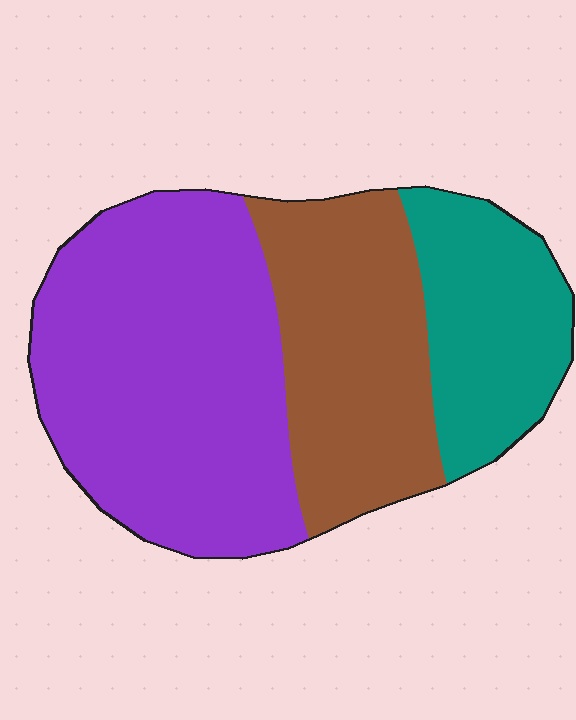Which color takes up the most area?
Purple, at roughly 50%.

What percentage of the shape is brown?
Brown takes up about one third (1/3) of the shape.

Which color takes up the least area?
Teal, at roughly 20%.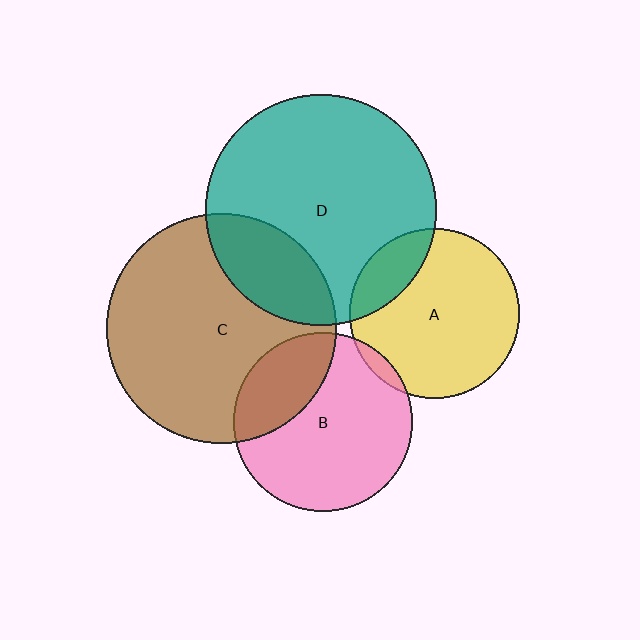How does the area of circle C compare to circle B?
Approximately 1.6 times.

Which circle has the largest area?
Circle D (teal).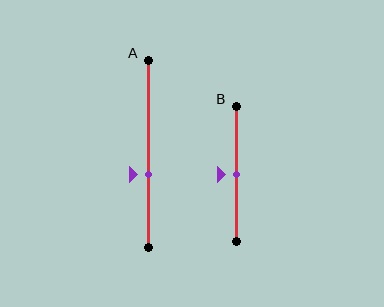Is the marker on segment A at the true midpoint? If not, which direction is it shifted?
No, the marker on segment A is shifted downward by about 11% of the segment length.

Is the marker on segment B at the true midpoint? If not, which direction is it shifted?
Yes, the marker on segment B is at the true midpoint.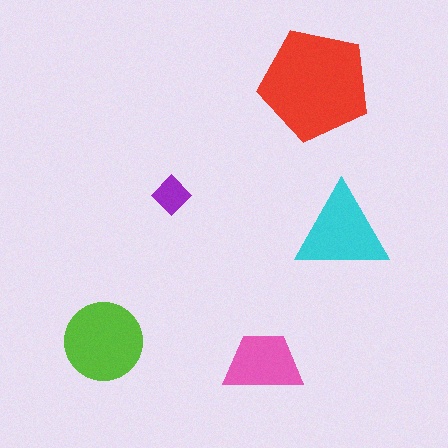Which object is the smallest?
The purple diamond.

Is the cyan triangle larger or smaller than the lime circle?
Smaller.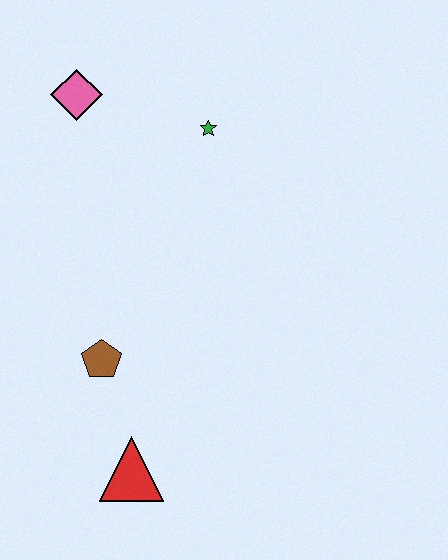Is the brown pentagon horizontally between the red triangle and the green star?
No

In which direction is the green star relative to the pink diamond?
The green star is to the right of the pink diamond.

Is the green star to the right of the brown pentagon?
Yes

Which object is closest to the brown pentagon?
The red triangle is closest to the brown pentagon.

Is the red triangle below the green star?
Yes